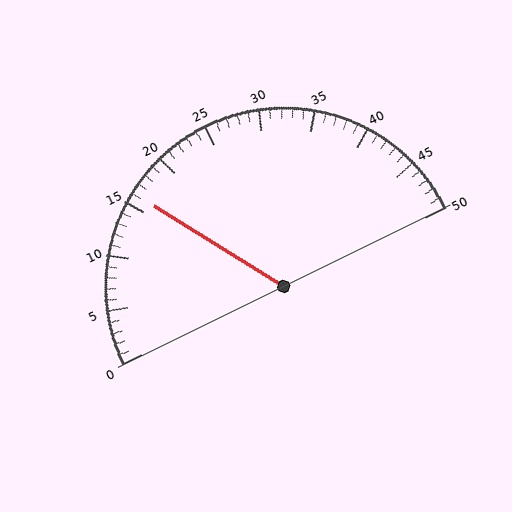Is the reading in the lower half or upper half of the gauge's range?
The reading is in the lower half of the range (0 to 50).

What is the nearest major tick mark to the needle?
The nearest major tick mark is 15.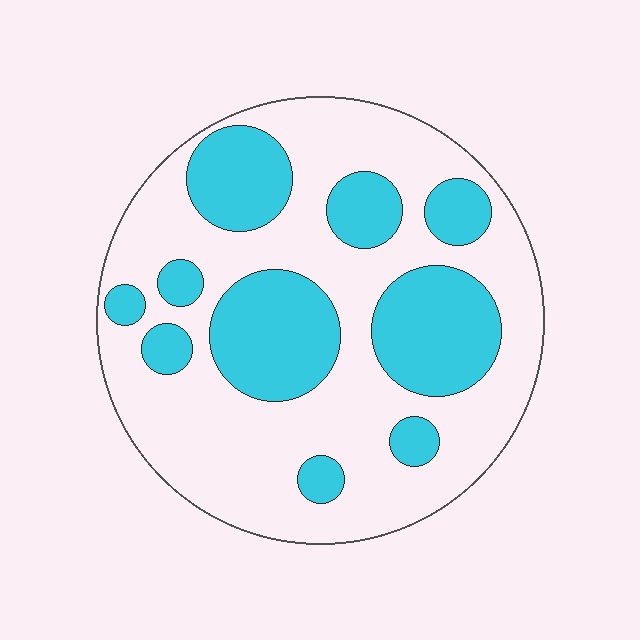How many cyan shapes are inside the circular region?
10.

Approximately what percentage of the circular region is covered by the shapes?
Approximately 35%.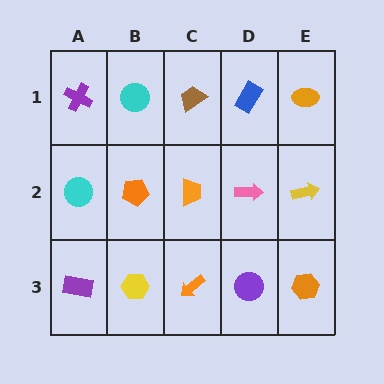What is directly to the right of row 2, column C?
A pink arrow.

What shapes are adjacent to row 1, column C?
An orange trapezoid (row 2, column C), a cyan circle (row 1, column B), a blue rectangle (row 1, column D).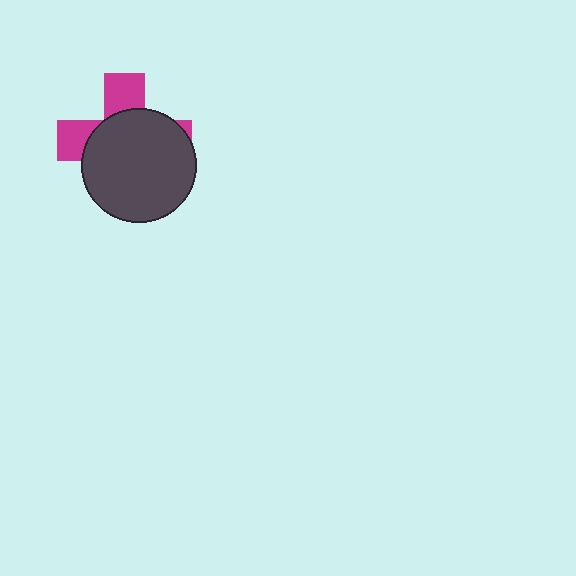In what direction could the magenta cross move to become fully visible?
The magenta cross could move toward the upper-left. That would shift it out from behind the dark gray circle entirely.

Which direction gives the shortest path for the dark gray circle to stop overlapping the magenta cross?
Moving toward the lower-right gives the shortest separation.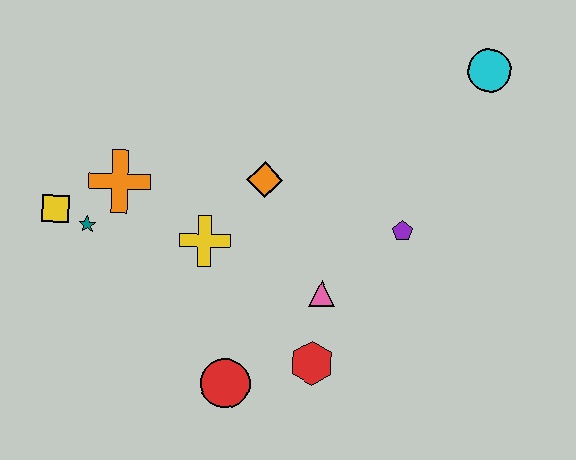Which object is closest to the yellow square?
The teal star is closest to the yellow square.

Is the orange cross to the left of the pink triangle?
Yes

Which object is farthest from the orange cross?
The cyan circle is farthest from the orange cross.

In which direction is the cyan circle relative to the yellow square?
The cyan circle is to the right of the yellow square.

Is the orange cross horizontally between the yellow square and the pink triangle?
Yes